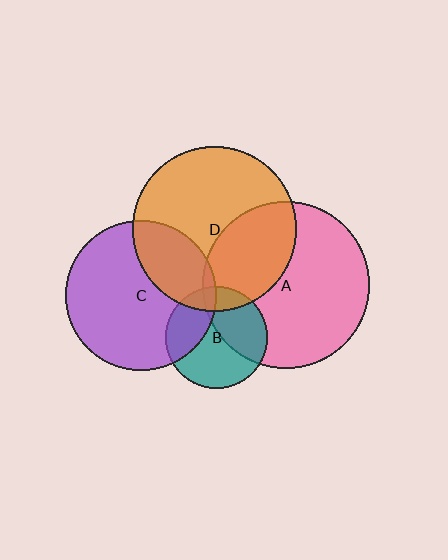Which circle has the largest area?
Circle A (pink).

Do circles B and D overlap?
Yes.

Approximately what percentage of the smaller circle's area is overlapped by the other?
Approximately 15%.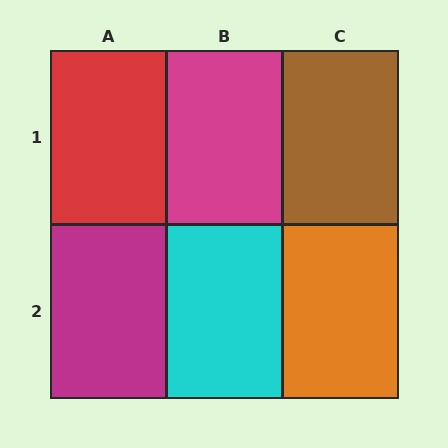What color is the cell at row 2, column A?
Magenta.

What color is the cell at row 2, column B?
Cyan.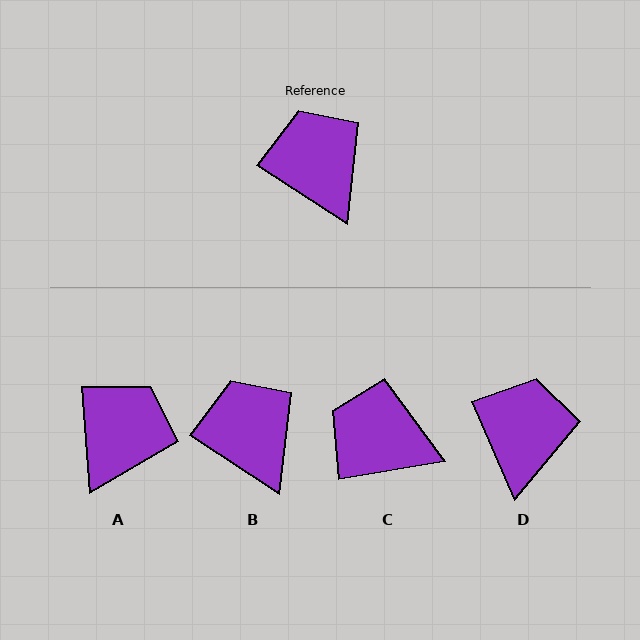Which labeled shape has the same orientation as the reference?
B.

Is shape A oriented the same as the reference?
No, it is off by about 53 degrees.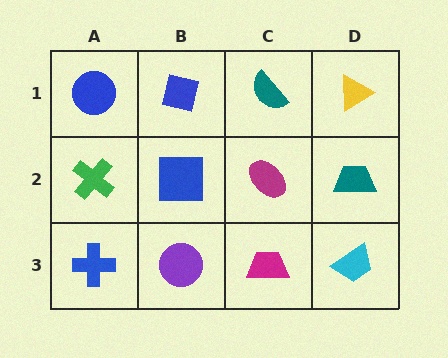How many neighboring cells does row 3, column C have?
3.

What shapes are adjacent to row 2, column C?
A teal semicircle (row 1, column C), a magenta trapezoid (row 3, column C), a blue square (row 2, column B), a teal trapezoid (row 2, column D).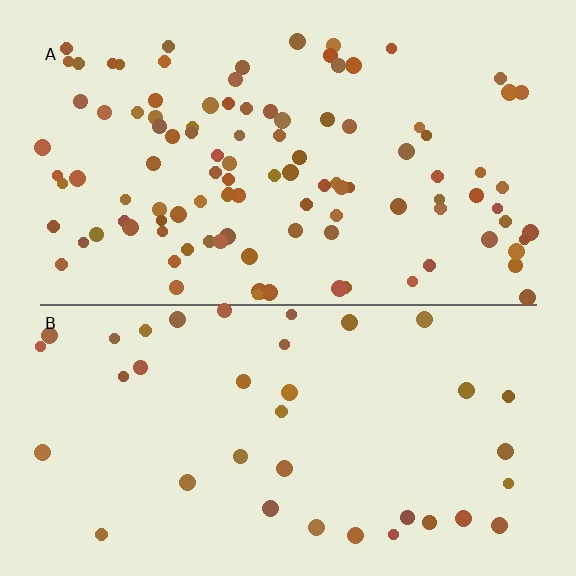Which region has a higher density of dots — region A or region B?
A (the top).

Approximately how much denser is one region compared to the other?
Approximately 2.8× — region A over region B.